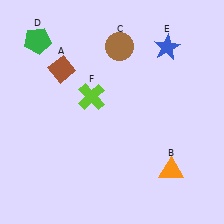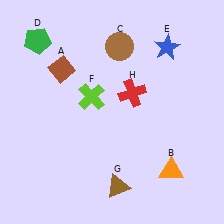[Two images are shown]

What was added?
A brown triangle (G), a red cross (H) were added in Image 2.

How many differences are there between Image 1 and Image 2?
There are 2 differences between the two images.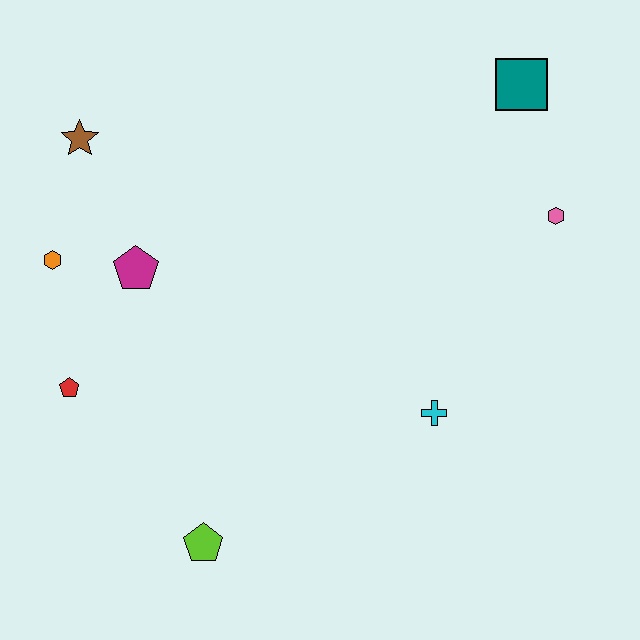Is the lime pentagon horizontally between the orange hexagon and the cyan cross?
Yes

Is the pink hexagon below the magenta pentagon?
No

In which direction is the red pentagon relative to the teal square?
The red pentagon is to the left of the teal square.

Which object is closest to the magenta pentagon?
The orange hexagon is closest to the magenta pentagon.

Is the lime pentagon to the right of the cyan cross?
No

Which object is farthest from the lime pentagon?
The teal square is farthest from the lime pentagon.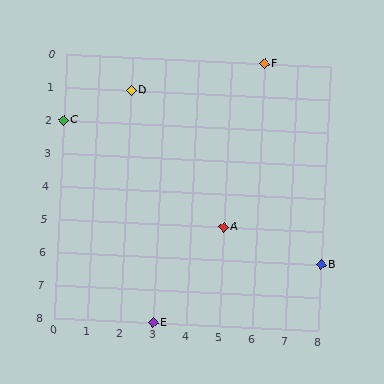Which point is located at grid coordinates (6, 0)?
Point F is at (6, 0).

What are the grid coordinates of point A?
Point A is at grid coordinates (5, 5).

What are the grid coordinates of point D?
Point D is at grid coordinates (2, 1).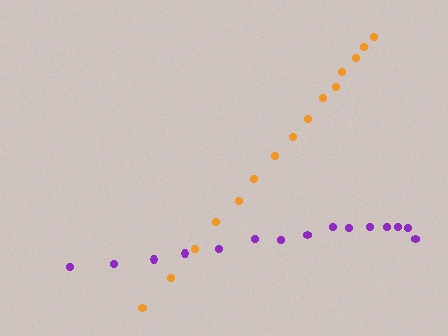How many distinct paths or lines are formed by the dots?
There are 2 distinct paths.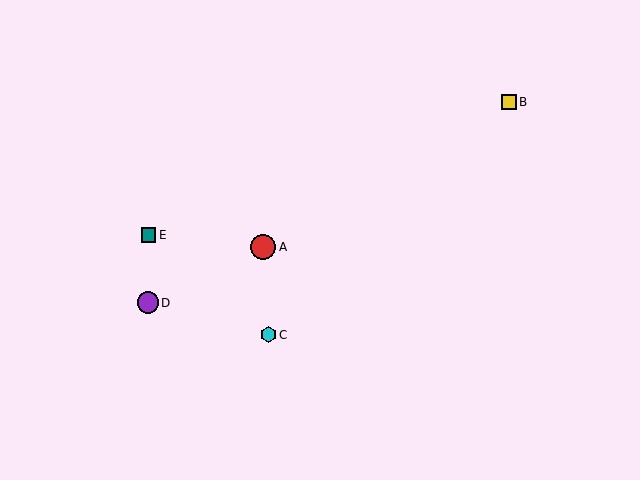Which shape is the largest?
The red circle (labeled A) is the largest.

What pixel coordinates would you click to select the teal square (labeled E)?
Click at (149, 235) to select the teal square E.